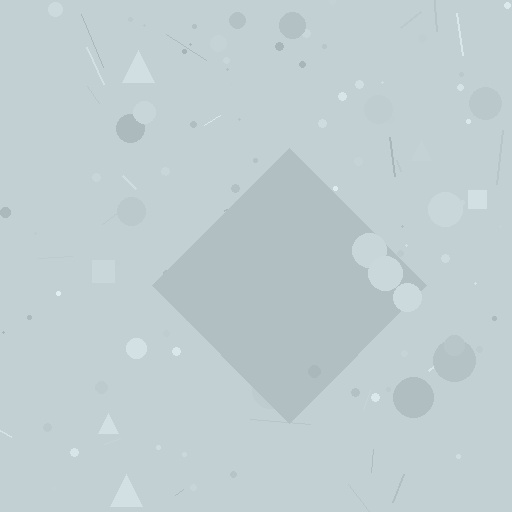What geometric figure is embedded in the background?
A diamond is embedded in the background.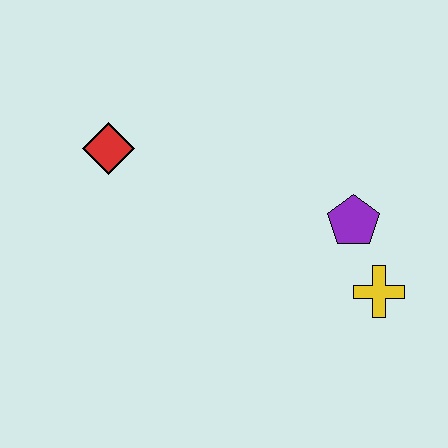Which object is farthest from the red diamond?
The yellow cross is farthest from the red diamond.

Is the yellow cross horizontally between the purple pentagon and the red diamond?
No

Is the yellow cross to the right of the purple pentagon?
Yes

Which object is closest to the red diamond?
The purple pentagon is closest to the red diamond.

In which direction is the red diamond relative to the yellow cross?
The red diamond is to the left of the yellow cross.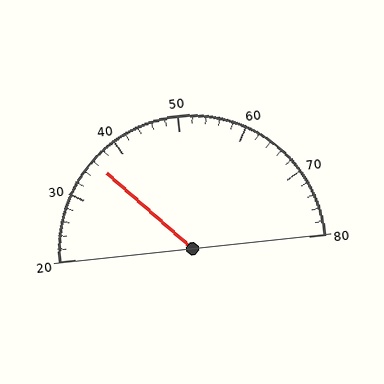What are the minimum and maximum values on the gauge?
The gauge ranges from 20 to 80.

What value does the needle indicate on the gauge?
The needle indicates approximately 36.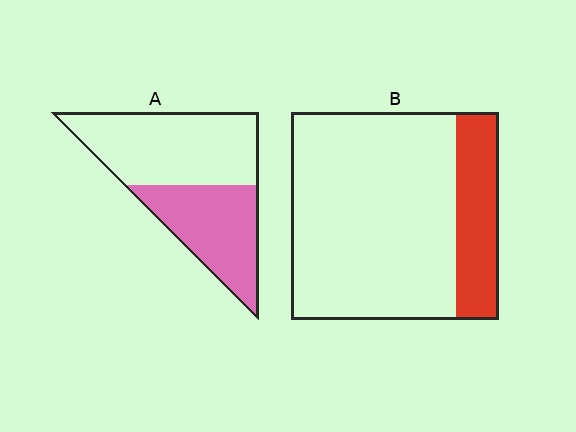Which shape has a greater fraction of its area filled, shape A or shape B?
Shape A.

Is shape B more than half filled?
No.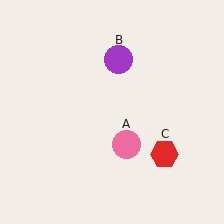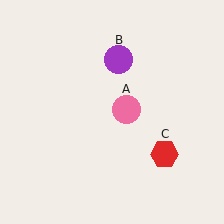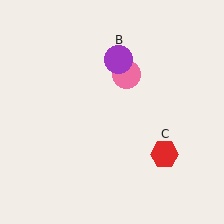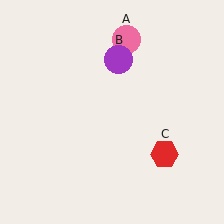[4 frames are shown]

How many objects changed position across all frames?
1 object changed position: pink circle (object A).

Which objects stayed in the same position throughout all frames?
Purple circle (object B) and red hexagon (object C) remained stationary.